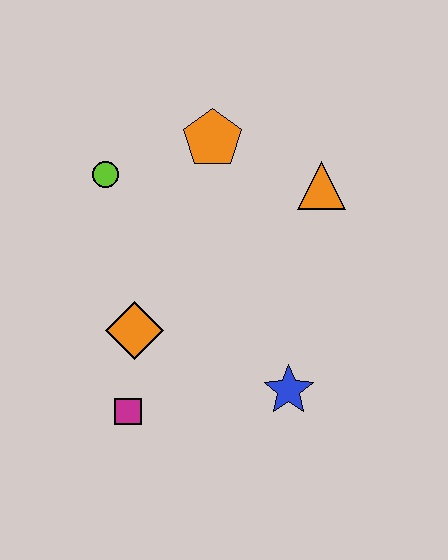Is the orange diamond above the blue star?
Yes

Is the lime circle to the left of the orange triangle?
Yes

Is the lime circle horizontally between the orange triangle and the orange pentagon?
No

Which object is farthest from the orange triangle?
The magenta square is farthest from the orange triangle.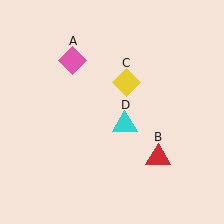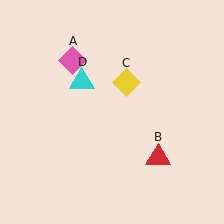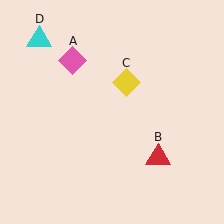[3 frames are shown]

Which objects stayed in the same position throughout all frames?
Pink diamond (object A) and red triangle (object B) and yellow diamond (object C) remained stationary.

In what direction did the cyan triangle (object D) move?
The cyan triangle (object D) moved up and to the left.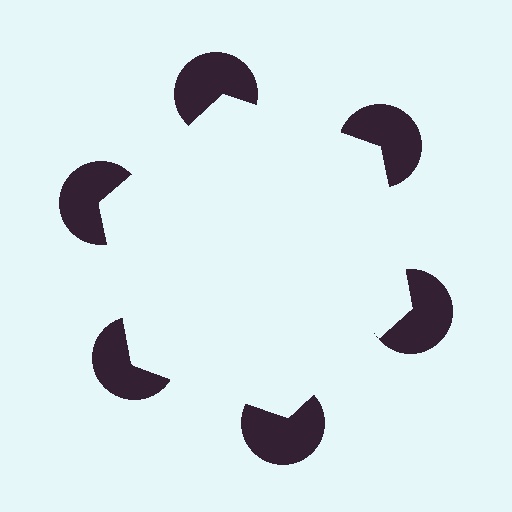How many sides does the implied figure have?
6 sides.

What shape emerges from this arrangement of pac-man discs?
An illusory hexagon — its edges are inferred from the aligned wedge cuts in the pac-man discs, not physically drawn.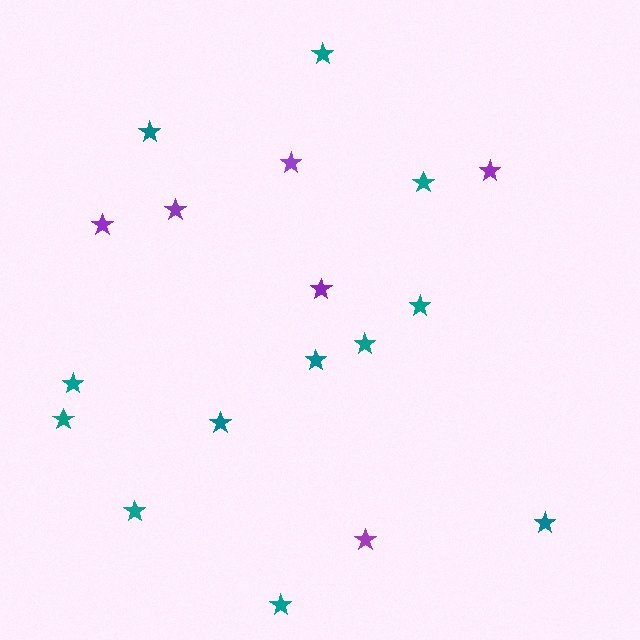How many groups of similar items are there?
There are 2 groups: one group of purple stars (6) and one group of teal stars (12).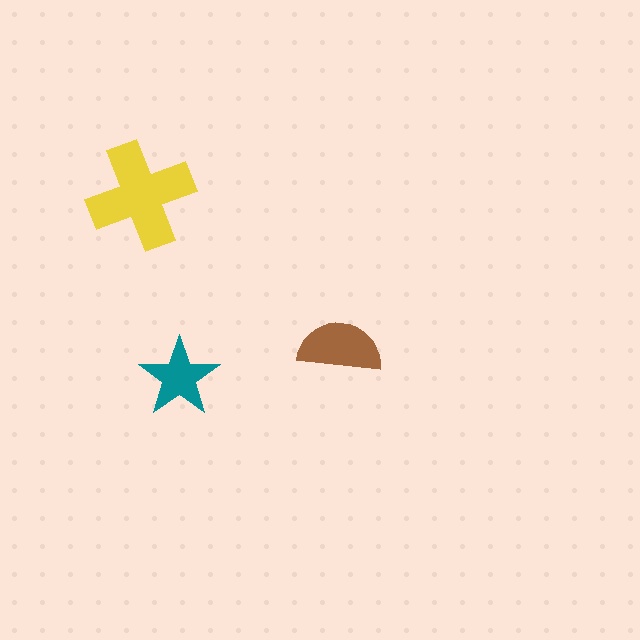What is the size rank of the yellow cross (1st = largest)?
1st.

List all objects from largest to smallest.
The yellow cross, the brown semicircle, the teal star.